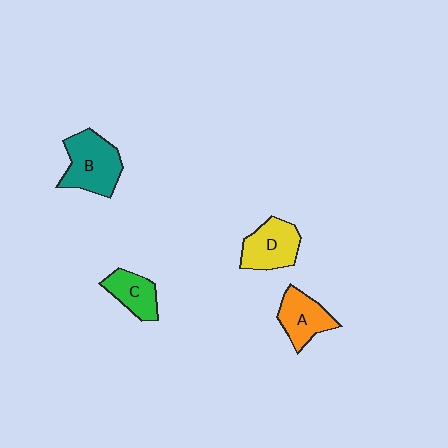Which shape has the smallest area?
Shape C (green).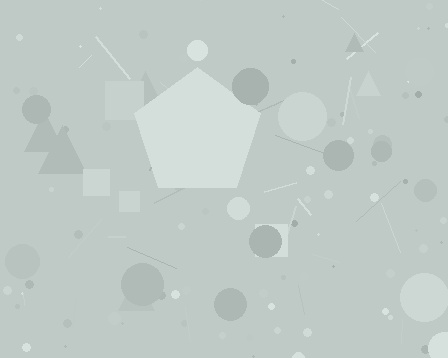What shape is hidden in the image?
A pentagon is hidden in the image.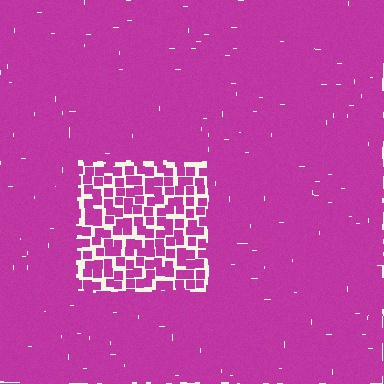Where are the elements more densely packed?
The elements are more densely packed outside the rectangle boundary.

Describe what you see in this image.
The image contains small magenta elements arranged at two different densities. A rectangle-shaped region is visible where the elements are less densely packed than the surrounding area.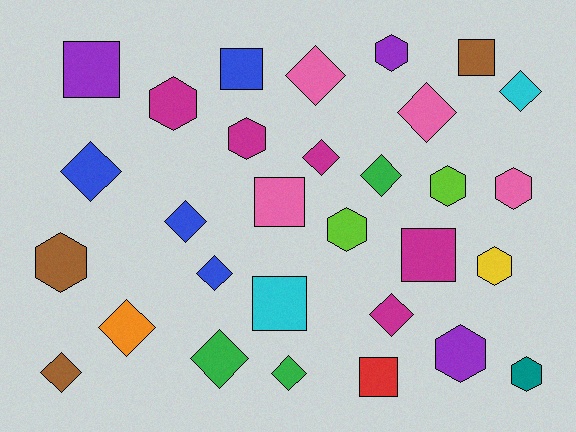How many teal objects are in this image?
There is 1 teal object.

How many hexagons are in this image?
There are 10 hexagons.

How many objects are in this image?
There are 30 objects.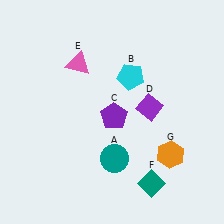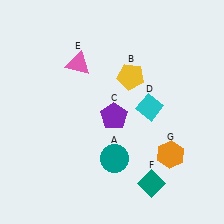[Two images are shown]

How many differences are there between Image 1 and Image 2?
There are 2 differences between the two images.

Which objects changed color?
B changed from cyan to yellow. D changed from purple to cyan.